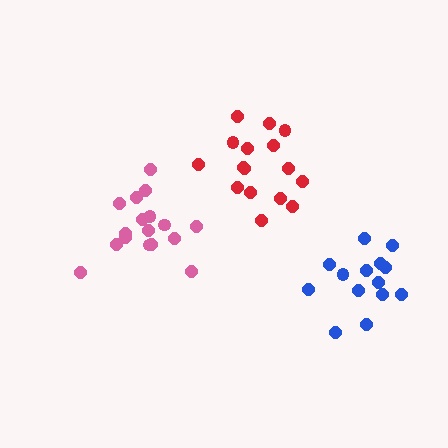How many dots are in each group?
Group 1: 14 dots, Group 2: 17 dots, Group 3: 16 dots (47 total).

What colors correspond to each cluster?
The clusters are colored: blue, pink, red.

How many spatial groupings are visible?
There are 3 spatial groupings.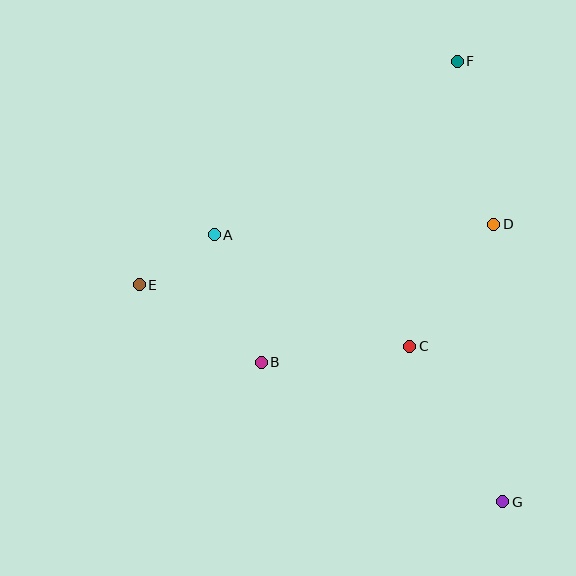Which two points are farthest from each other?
Points F and G are farthest from each other.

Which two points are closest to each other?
Points A and E are closest to each other.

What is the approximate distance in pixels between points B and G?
The distance between B and G is approximately 279 pixels.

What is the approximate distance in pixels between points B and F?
The distance between B and F is approximately 359 pixels.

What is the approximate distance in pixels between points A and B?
The distance between A and B is approximately 136 pixels.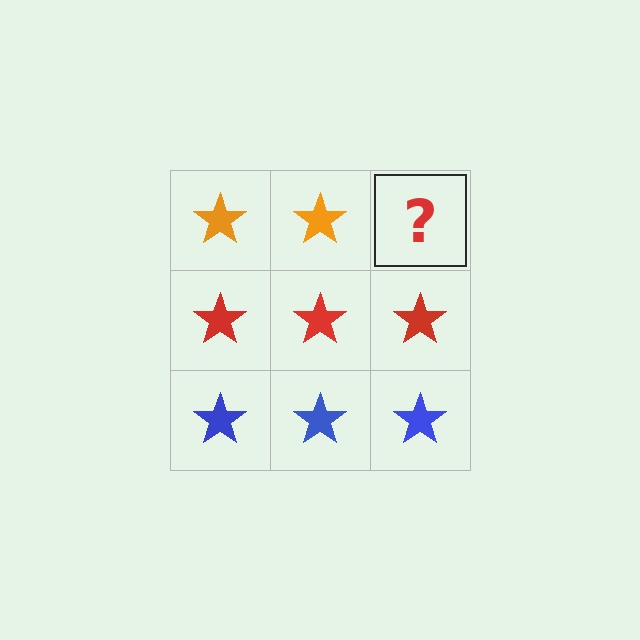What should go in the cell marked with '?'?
The missing cell should contain an orange star.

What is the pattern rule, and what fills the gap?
The rule is that each row has a consistent color. The gap should be filled with an orange star.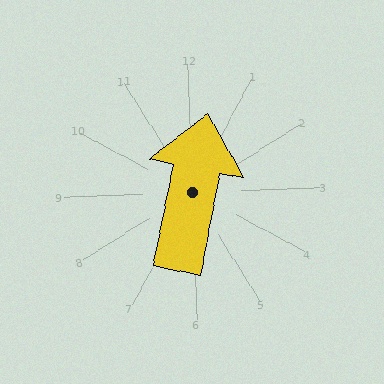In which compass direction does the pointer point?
North.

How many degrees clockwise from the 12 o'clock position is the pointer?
Approximately 13 degrees.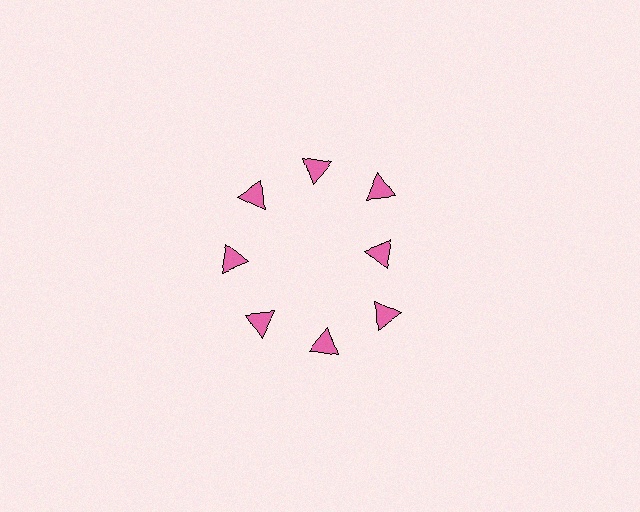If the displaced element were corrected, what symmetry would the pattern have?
It would have 8-fold rotational symmetry — the pattern would map onto itself every 45 degrees.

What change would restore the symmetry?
The symmetry would be restored by moving it outward, back onto the ring so that all 8 triangles sit at equal angles and equal distance from the center.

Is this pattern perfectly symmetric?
No. The 8 pink triangles are arranged in a ring, but one element near the 3 o'clock position is pulled inward toward the center, breaking the 8-fold rotational symmetry.